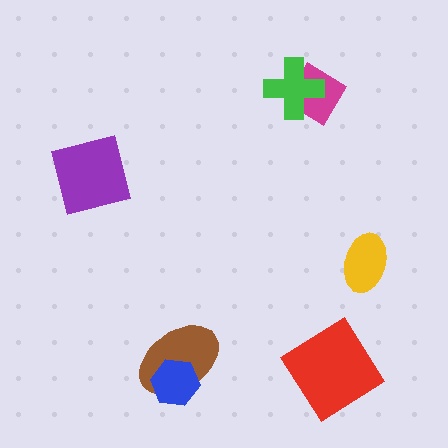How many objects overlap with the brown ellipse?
1 object overlaps with the brown ellipse.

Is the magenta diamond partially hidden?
Yes, it is partially covered by another shape.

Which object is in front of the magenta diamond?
The green cross is in front of the magenta diamond.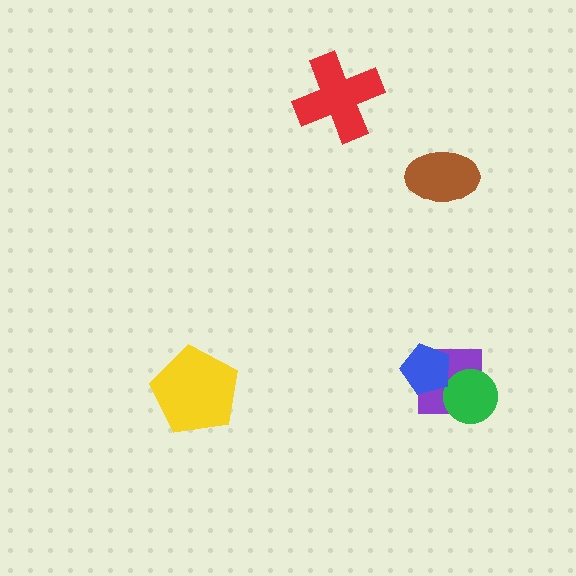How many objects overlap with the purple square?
2 objects overlap with the purple square.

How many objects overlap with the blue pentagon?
1 object overlaps with the blue pentagon.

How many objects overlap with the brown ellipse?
0 objects overlap with the brown ellipse.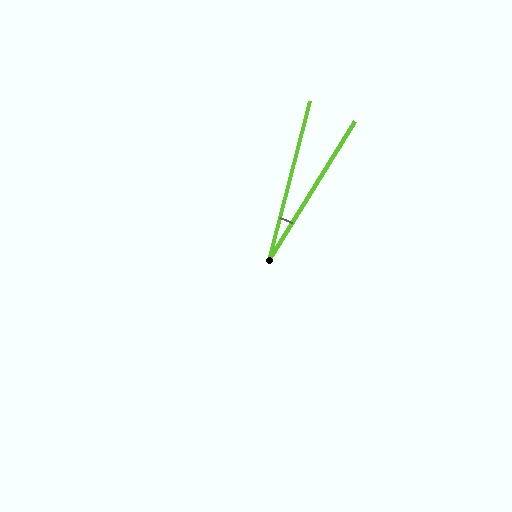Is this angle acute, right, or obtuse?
It is acute.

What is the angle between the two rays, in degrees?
Approximately 18 degrees.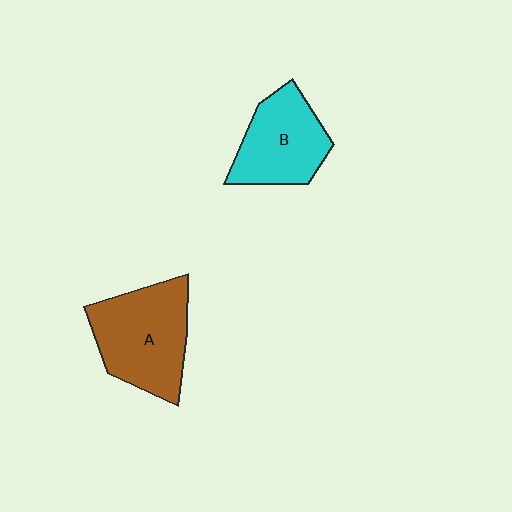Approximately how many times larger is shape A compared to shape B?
Approximately 1.3 times.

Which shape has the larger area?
Shape A (brown).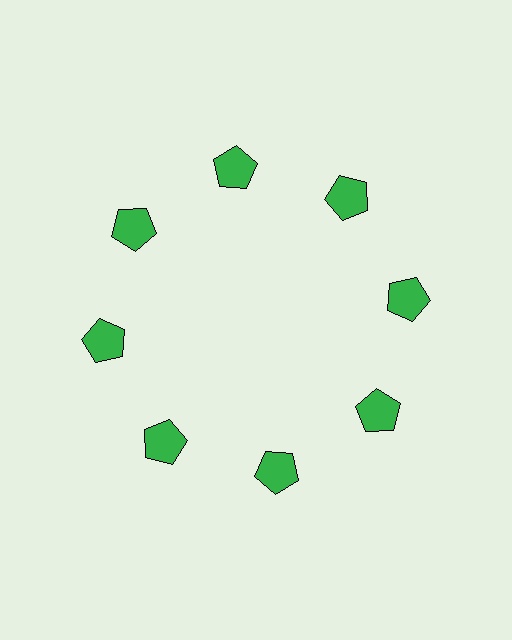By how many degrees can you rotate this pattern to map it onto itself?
The pattern maps onto itself every 45 degrees of rotation.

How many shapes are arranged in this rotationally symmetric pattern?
There are 8 shapes, arranged in 8 groups of 1.